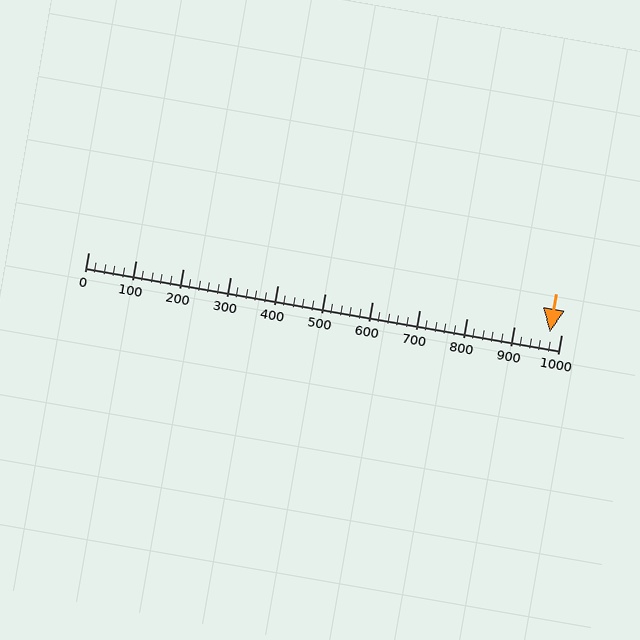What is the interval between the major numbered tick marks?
The major tick marks are spaced 100 units apart.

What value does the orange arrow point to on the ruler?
The orange arrow points to approximately 975.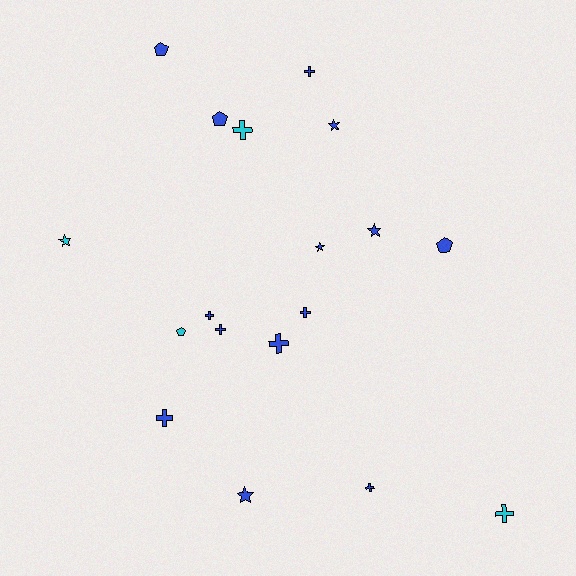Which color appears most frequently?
Blue, with 14 objects.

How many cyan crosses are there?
There are 2 cyan crosses.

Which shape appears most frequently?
Cross, with 9 objects.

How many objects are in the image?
There are 18 objects.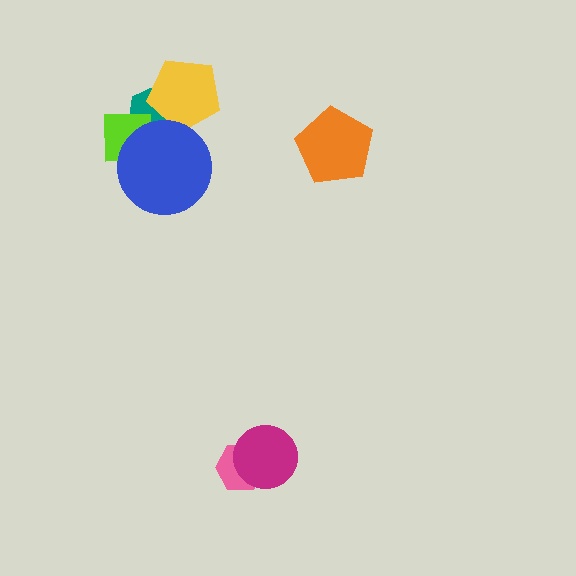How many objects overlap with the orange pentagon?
0 objects overlap with the orange pentagon.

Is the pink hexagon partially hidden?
Yes, it is partially covered by another shape.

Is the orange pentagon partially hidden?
No, no other shape covers it.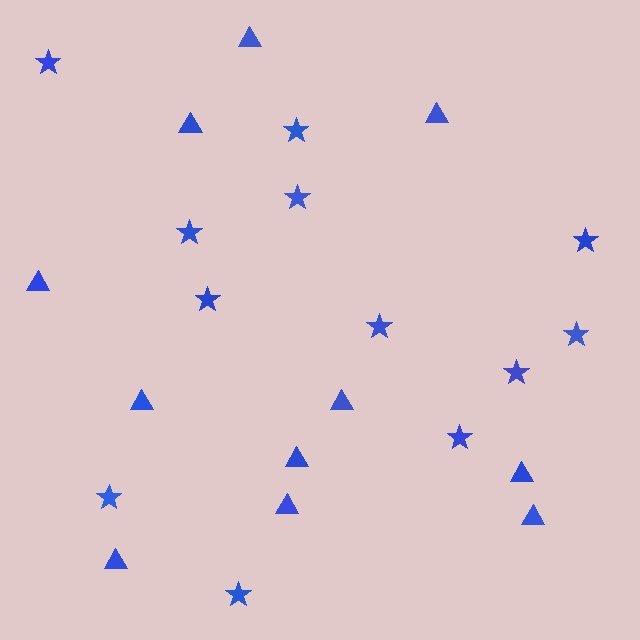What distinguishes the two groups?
There are 2 groups: one group of stars (12) and one group of triangles (11).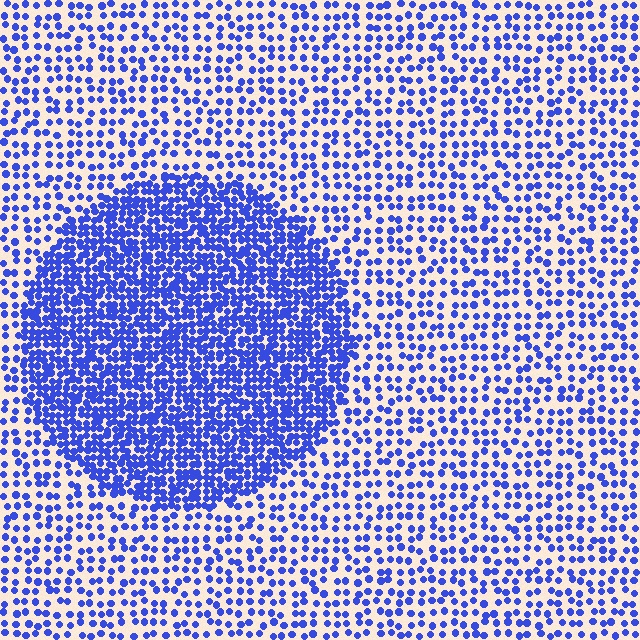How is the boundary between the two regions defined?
The boundary is defined by a change in element density (approximately 2.3x ratio). All elements are the same color, size, and shape.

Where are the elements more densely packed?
The elements are more densely packed inside the circle boundary.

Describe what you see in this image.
The image contains small blue elements arranged at two different densities. A circle-shaped region is visible where the elements are more densely packed than the surrounding area.